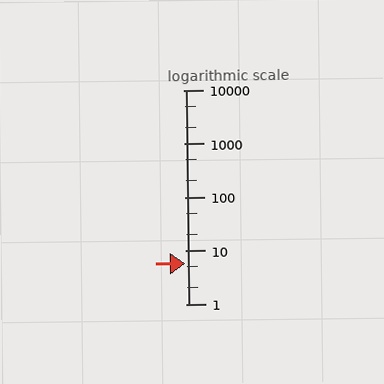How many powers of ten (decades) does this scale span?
The scale spans 4 decades, from 1 to 10000.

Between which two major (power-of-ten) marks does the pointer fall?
The pointer is between 1 and 10.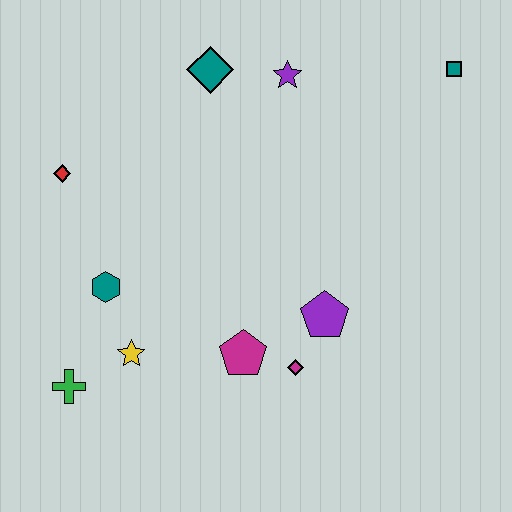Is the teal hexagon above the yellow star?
Yes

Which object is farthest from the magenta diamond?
The teal square is farthest from the magenta diamond.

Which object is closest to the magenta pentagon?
The magenta diamond is closest to the magenta pentagon.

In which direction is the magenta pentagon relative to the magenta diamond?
The magenta pentagon is to the left of the magenta diamond.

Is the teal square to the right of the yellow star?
Yes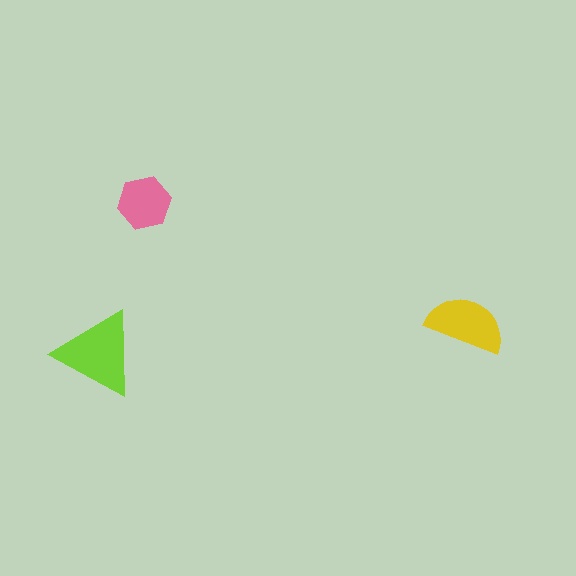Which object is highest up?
The pink hexagon is topmost.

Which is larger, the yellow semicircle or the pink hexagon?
The yellow semicircle.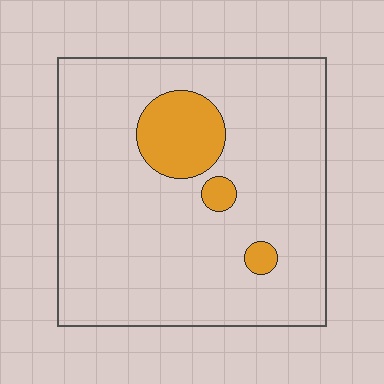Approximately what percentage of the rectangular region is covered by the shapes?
Approximately 10%.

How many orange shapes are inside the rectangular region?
3.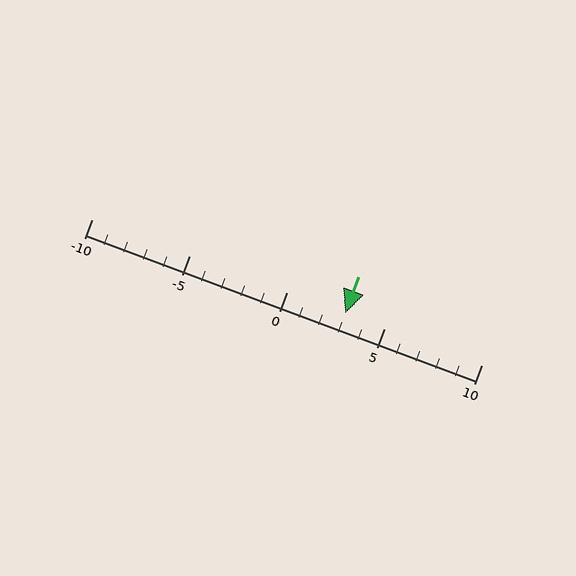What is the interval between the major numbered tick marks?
The major tick marks are spaced 5 units apart.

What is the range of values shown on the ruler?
The ruler shows values from -10 to 10.